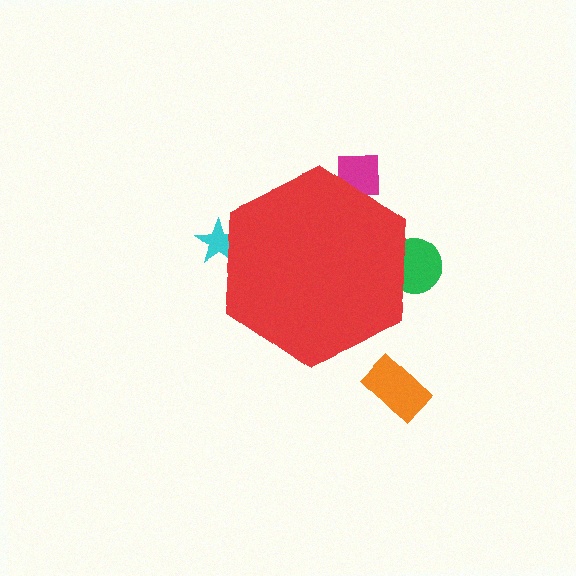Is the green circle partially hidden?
Yes, the green circle is partially hidden behind the red hexagon.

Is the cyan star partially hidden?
Yes, the cyan star is partially hidden behind the red hexagon.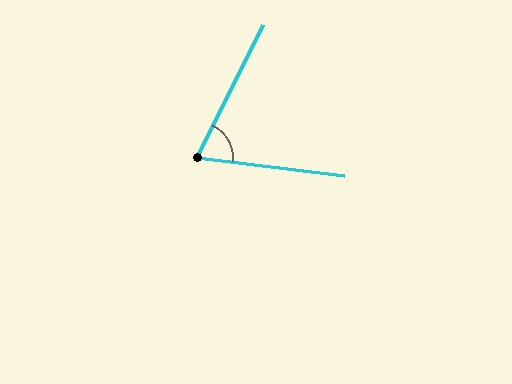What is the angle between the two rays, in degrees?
Approximately 71 degrees.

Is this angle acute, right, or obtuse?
It is acute.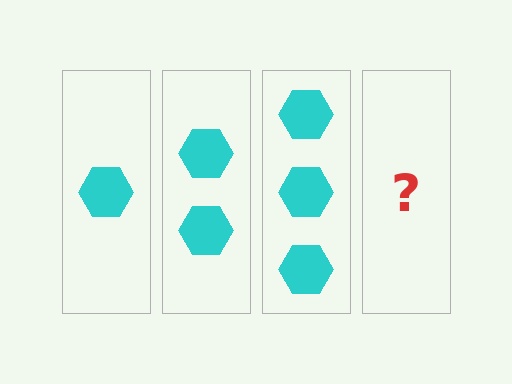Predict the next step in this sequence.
The next step is 4 hexagons.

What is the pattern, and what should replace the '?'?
The pattern is that each step adds one more hexagon. The '?' should be 4 hexagons.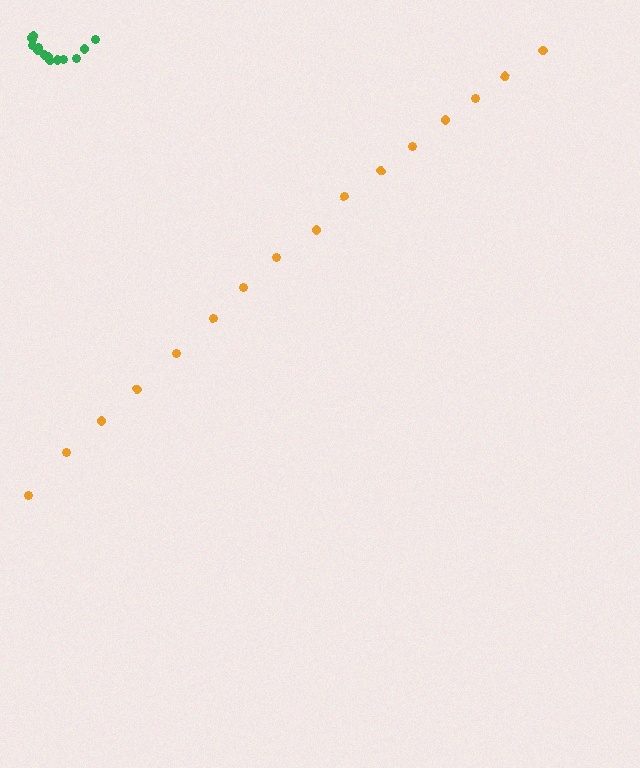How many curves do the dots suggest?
There are 2 distinct paths.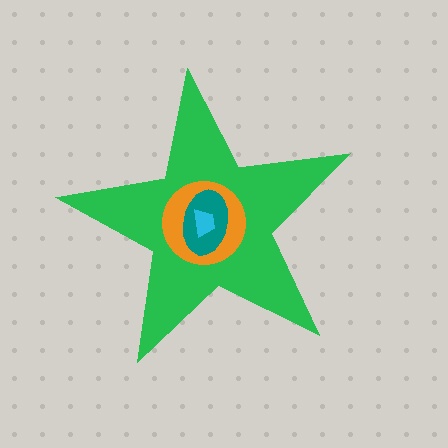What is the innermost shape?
The cyan trapezoid.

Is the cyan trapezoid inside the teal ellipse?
Yes.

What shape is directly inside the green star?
The orange circle.